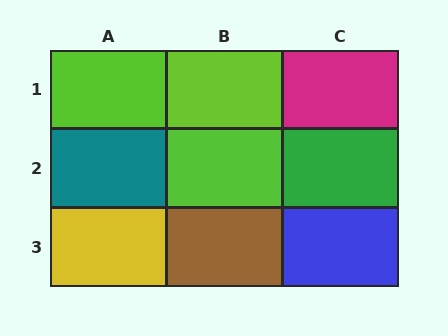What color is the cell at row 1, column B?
Lime.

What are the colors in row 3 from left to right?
Yellow, brown, blue.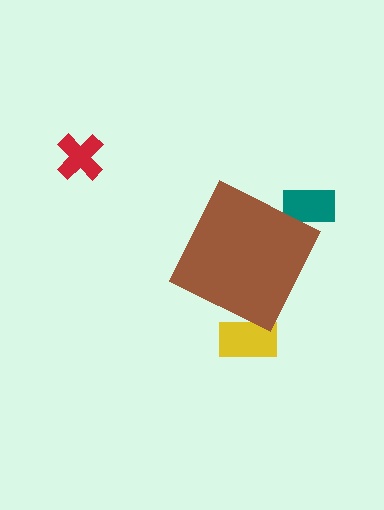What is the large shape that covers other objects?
A brown diamond.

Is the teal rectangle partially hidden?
Yes, the teal rectangle is partially hidden behind the brown diamond.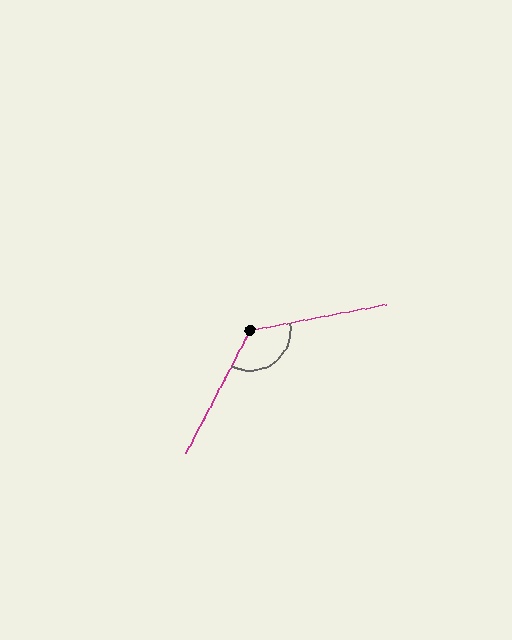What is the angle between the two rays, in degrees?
Approximately 129 degrees.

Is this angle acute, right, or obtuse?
It is obtuse.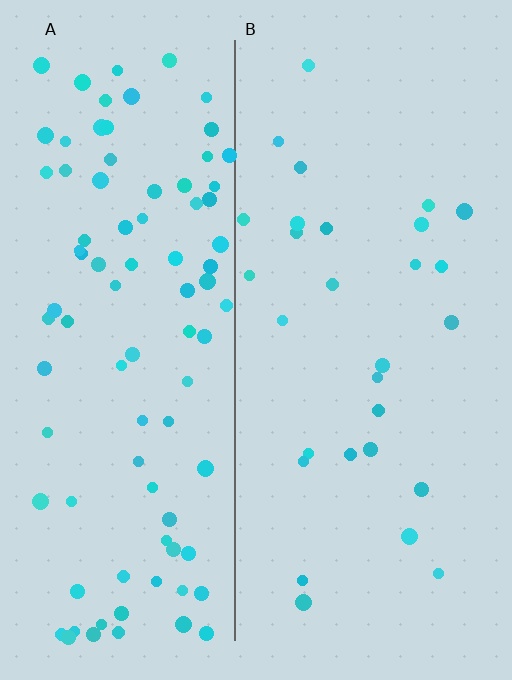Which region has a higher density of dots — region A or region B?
A (the left).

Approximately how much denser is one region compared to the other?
Approximately 3.1× — region A over region B.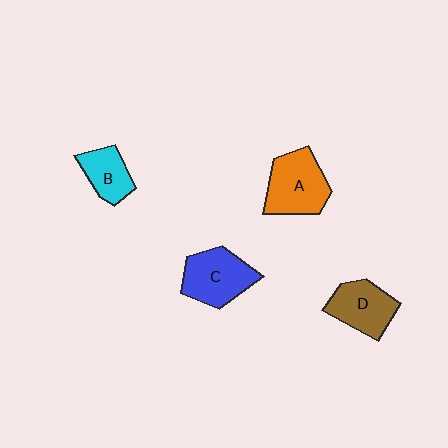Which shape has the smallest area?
Shape B (cyan).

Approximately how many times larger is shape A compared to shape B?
Approximately 1.6 times.